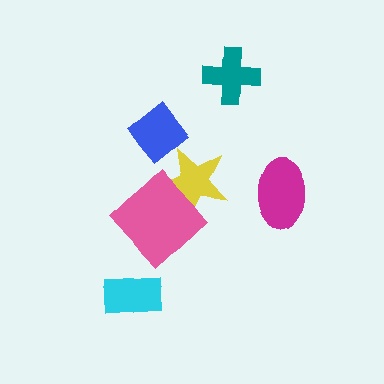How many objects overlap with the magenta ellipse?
0 objects overlap with the magenta ellipse.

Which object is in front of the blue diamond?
The yellow star is in front of the blue diamond.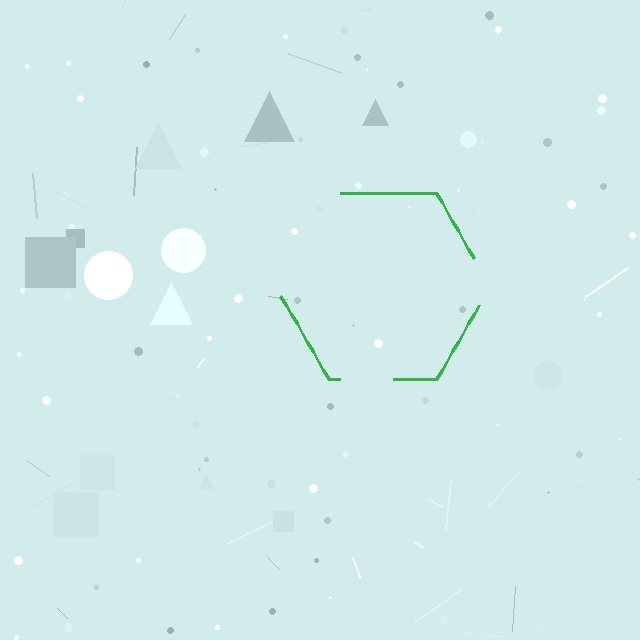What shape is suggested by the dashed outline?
The dashed outline suggests a hexagon.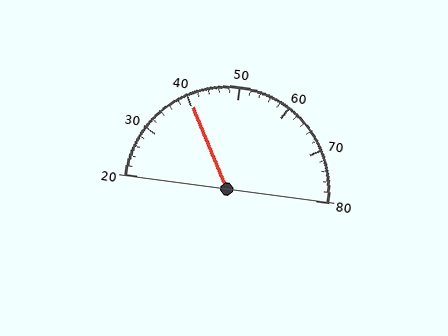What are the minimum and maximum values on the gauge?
The gauge ranges from 20 to 80.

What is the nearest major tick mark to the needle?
The nearest major tick mark is 40.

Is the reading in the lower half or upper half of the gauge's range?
The reading is in the lower half of the range (20 to 80).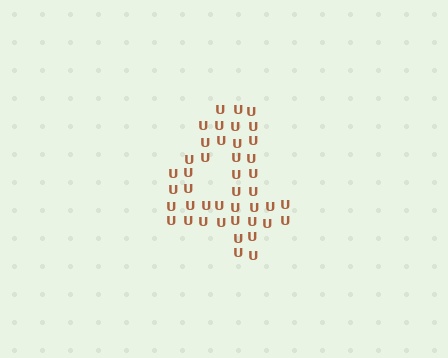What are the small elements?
The small elements are letter U's.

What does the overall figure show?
The overall figure shows the digit 4.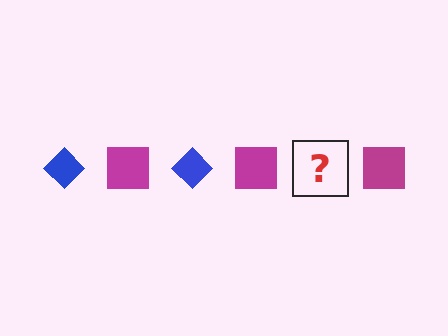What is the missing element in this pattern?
The missing element is a blue diamond.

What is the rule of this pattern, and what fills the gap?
The rule is that the pattern alternates between blue diamond and magenta square. The gap should be filled with a blue diamond.